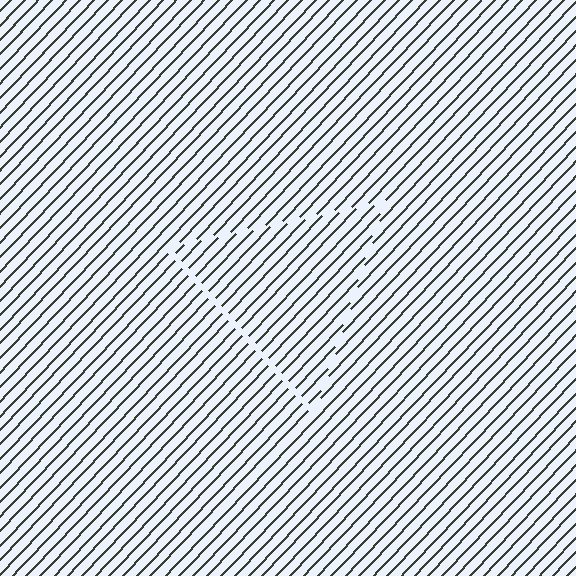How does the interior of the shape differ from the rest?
The interior of the shape contains the same grating, shifted by half a period — the contour is defined by the phase discontinuity where line-ends from the inner and outer gratings abut.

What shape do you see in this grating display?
An illusory triangle. The interior of the shape contains the same grating, shifted by half a period — the contour is defined by the phase discontinuity where line-ends from the inner and outer gratings abut.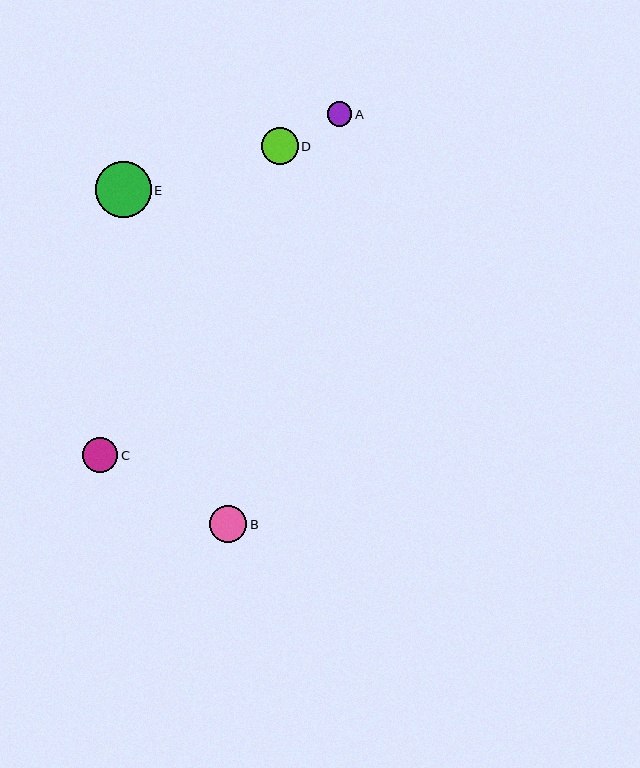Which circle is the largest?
Circle E is the largest with a size of approximately 56 pixels.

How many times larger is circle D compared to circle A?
Circle D is approximately 1.5 times the size of circle A.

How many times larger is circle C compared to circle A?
Circle C is approximately 1.4 times the size of circle A.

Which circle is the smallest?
Circle A is the smallest with a size of approximately 24 pixels.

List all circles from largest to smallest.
From largest to smallest: E, B, D, C, A.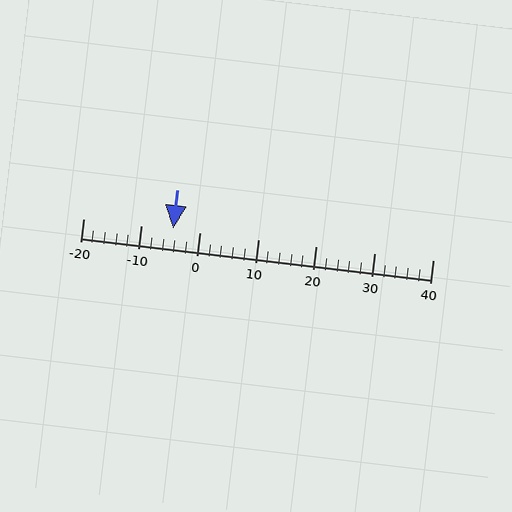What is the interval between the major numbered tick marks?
The major tick marks are spaced 10 units apart.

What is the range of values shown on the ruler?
The ruler shows values from -20 to 40.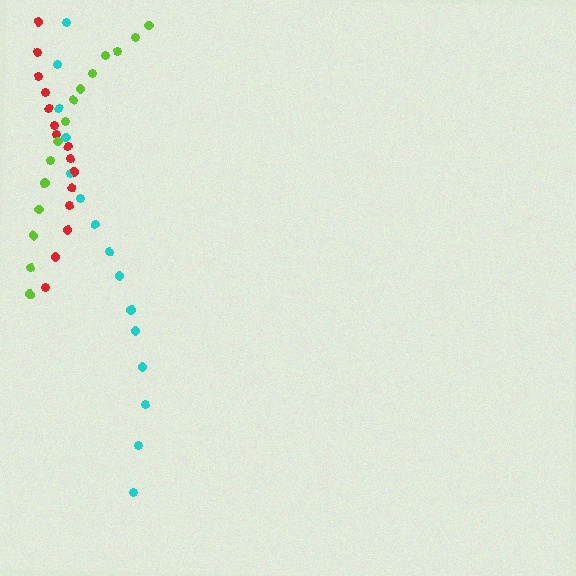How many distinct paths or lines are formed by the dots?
There are 3 distinct paths.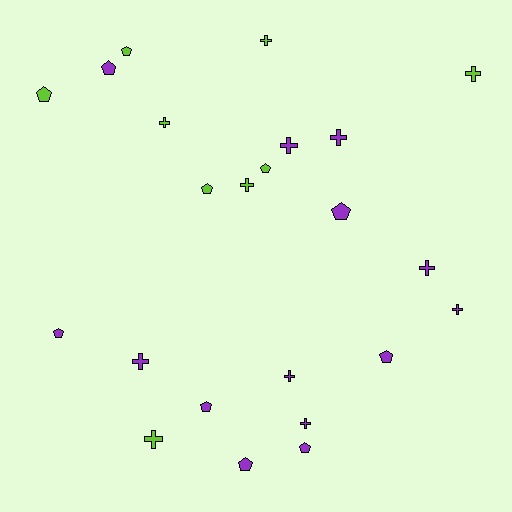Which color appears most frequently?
Purple, with 14 objects.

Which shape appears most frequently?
Cross, with 12 objects.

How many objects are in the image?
There are 23 objects.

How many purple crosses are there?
There are 7 purple crosses.